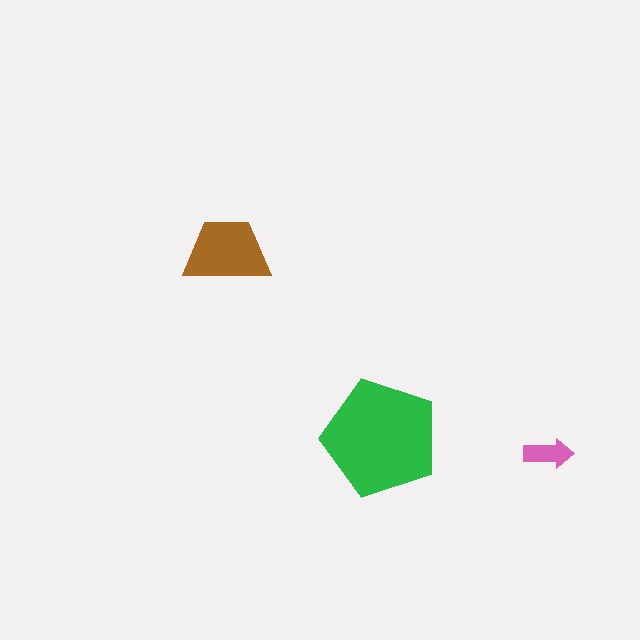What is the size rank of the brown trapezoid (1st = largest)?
2nd.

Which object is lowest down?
The pink arrow is bottommost.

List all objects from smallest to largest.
The pink arrow, the brown trapezoid, the green pentagon.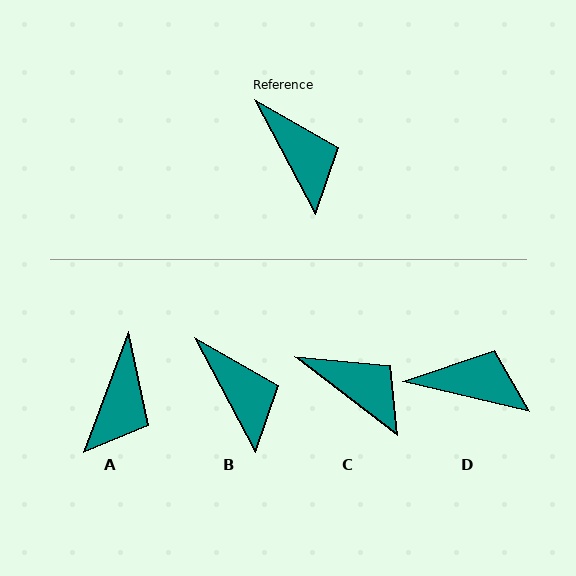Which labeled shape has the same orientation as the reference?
B.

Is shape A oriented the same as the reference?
No, it is off by about 49 degrees.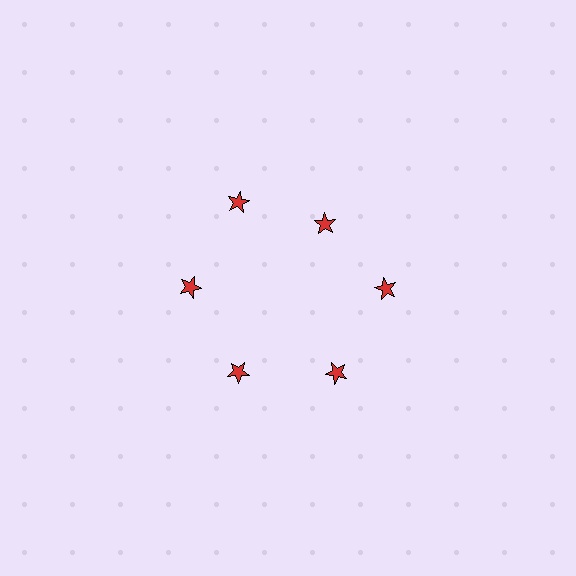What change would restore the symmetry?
The symmetry would be restored by moving it outward, back onto the ring so that all 6 stars sit at equal angles and equal distance from the center.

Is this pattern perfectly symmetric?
No. The 6 red stars are arranged in a ring, but one element near the 1 o'clock position is pulled inward toward the center, breaking the 6-fold rotational symmetry.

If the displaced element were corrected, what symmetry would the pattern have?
It would have 6-fold rotational symmetry — the pattern would map onto itself every 60 degrees.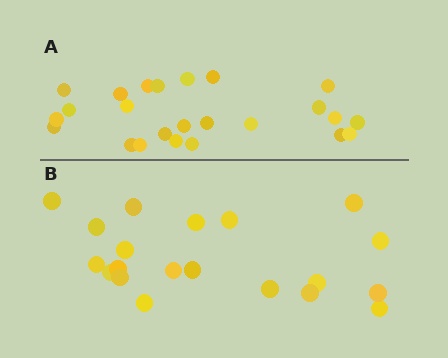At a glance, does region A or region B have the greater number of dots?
Region A (the top region) has more dots.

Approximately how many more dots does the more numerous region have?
Region A has about 4 more dots than region B.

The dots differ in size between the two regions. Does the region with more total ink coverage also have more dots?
No. Region B has more total ink coverage because its dots are larger, but region A actually contains more individual dots. Total area can be misleading — the number of items is what matters here.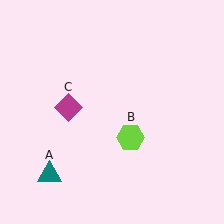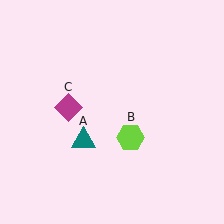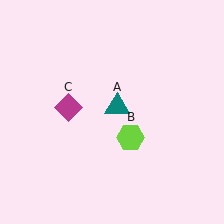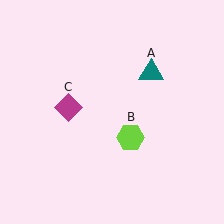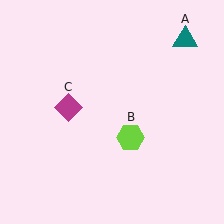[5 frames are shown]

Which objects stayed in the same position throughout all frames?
Lime hexagon (object B) and magenta diamond (object C) remained stationary.